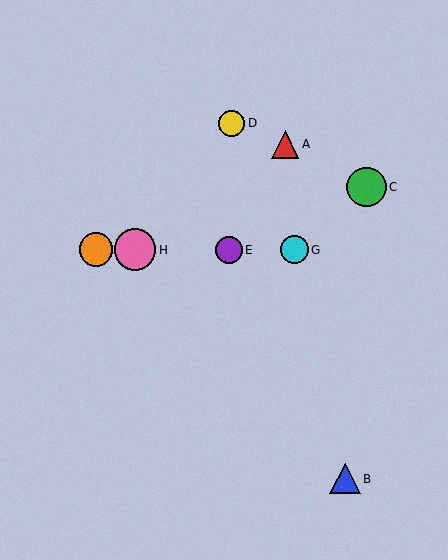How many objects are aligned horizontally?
4 objects (E, F, G, H) are aligned horizontally.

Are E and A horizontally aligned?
No, E is at y≈250 and A is at y≈144.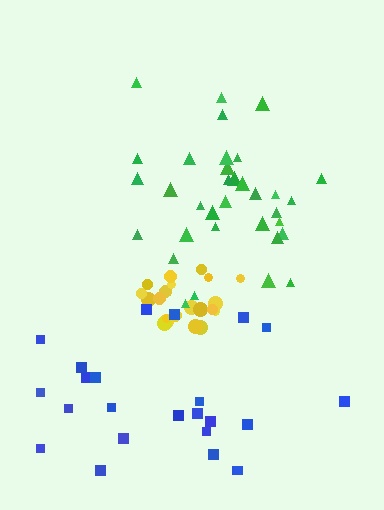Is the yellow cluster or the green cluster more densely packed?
Yellow.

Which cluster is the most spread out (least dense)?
Blue.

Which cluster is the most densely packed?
Yellow.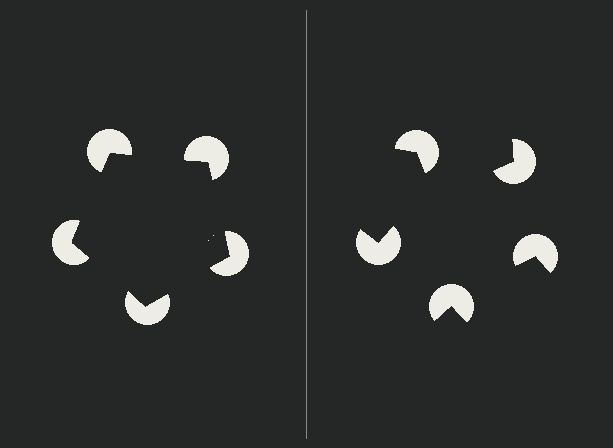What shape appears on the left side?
An illusory pentagon.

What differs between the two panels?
The pac-man discs are positioned identically on both sides; only the wedge orientations differ. On the left they align to a pentagon; on the right they are misaligned.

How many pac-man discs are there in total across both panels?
10 — 5 on each side.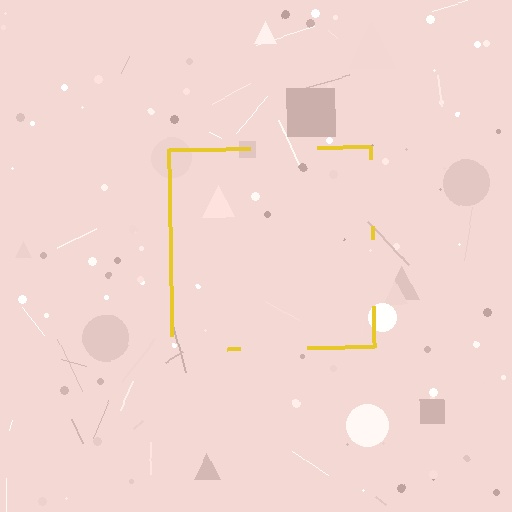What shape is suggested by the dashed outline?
The dashed outline suggests a square.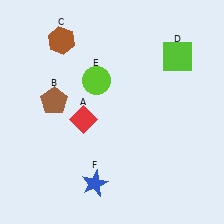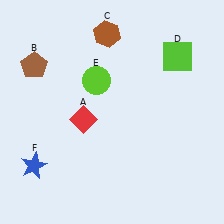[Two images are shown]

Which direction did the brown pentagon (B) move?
The brown pentagon (B) moved up.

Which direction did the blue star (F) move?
The blue star (F) moved left.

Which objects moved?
The objects that moved are: the brown pentagon (B), the brown hexagon (C), the blue star (F).